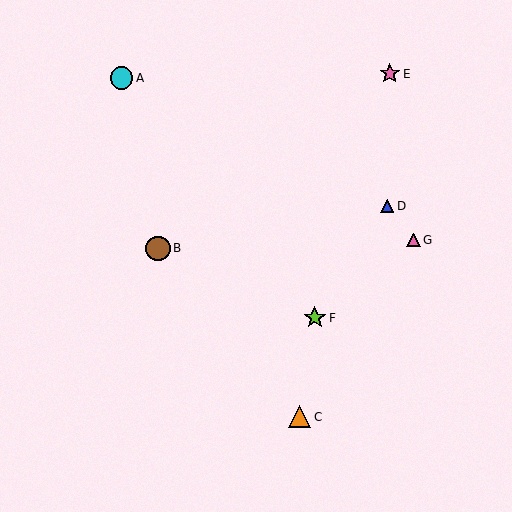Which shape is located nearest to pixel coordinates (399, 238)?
The pink triangle (labeled G) at (413, 240) is nearest to that location.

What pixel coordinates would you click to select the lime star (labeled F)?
Click at (315, 318) to select the lime star F.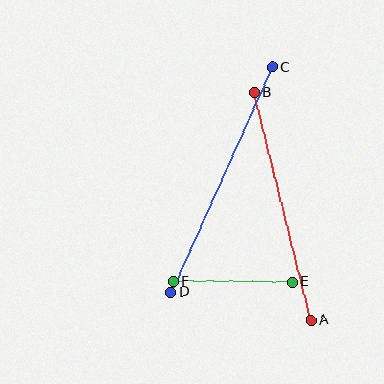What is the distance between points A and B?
The distance is approximately 235 pixels.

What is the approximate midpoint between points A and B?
The midpoint is at approximately (282, 207) pixels.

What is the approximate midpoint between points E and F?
The midpoint is at approximately (232, 282) pixels.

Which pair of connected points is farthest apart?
Points C and D are farthest apart.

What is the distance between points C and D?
The distance is approximately 247 pixels.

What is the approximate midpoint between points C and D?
The midpoint is at approximately (222, 180) pixels.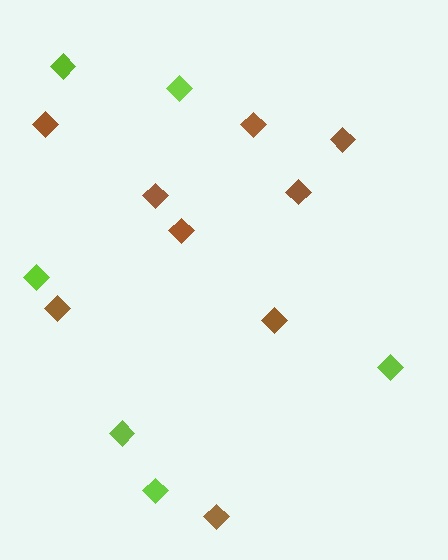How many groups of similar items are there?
There are 2 groups: one group of lime diamonds (6) and one group of brown diamonds (9).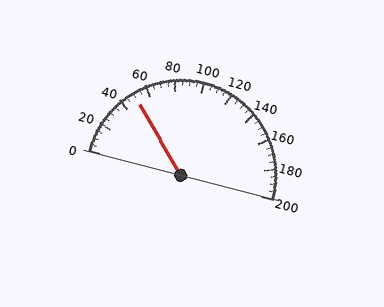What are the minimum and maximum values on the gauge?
The gauge ranges from 0 to 200.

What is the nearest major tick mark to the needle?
The nearest major tick mark is 40.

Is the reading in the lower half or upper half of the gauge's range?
The reading is in the lower half of the range (0 to 200).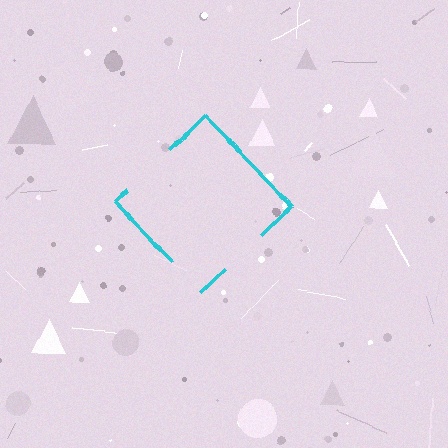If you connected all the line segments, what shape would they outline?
They would outline a diamond.